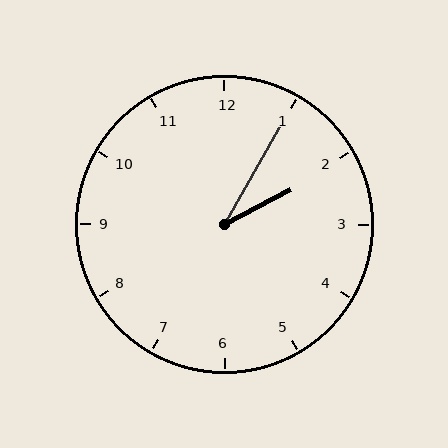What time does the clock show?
2:05.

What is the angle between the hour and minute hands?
Approximately 32 degrees.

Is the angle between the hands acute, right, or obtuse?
It is acute.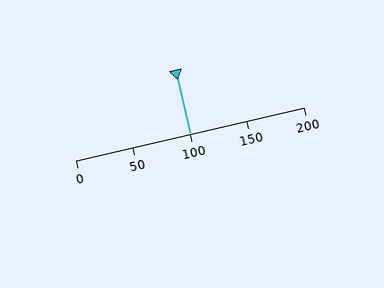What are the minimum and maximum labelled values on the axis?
The axis runs from 0 to 200.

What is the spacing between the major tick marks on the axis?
The major ticks are spaced 50 apart.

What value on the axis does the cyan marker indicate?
The marker indicates approximately 100.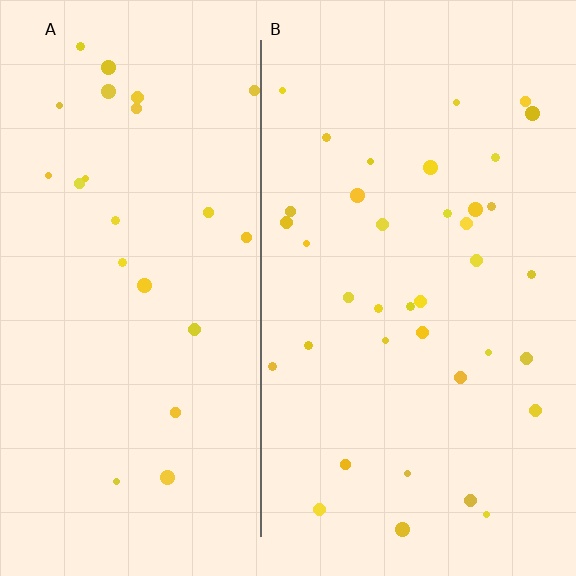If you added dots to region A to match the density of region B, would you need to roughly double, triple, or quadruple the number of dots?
Approximately double.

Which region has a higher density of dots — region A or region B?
B (the right).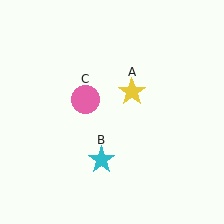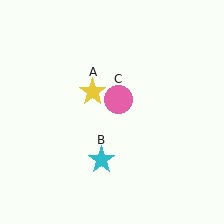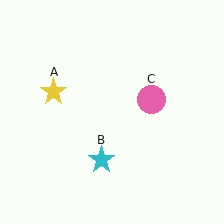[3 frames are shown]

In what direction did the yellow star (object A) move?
The yellow star (object A) moved left.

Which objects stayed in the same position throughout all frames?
Cyan star (object B) remained stationary.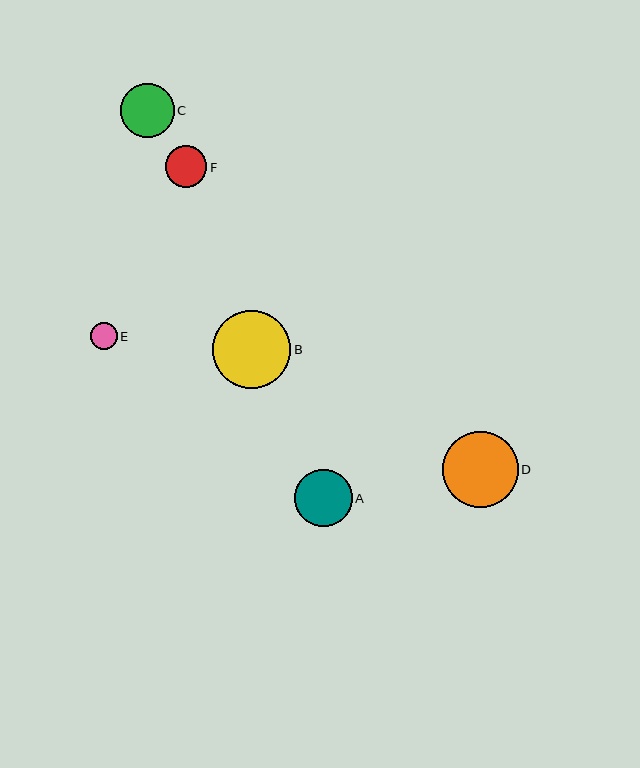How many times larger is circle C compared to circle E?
Circle C is approximately 2.0 times the size of circle E.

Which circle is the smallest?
Circle E is the smallest with a size of approximately 27 pixels.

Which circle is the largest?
Circle B is the largest with a size of approximately 78 pixels.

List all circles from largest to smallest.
From largest to smallest: B, D, A, C, F, E.